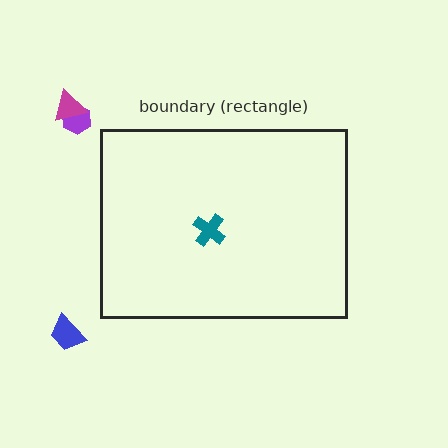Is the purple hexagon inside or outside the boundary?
Outside.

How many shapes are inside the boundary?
1 inside, 3 outside.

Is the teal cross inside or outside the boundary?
Inside.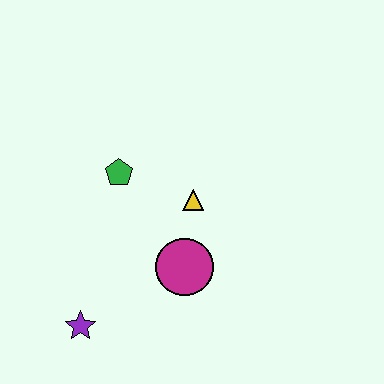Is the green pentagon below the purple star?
No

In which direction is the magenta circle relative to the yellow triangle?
The magenta circle is below the yellow triangle.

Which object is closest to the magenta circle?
The yellow triangle is closest to the magenta circle.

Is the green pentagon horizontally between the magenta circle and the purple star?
Yes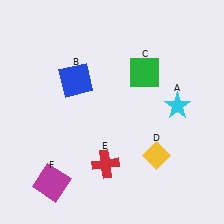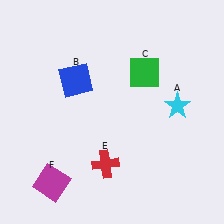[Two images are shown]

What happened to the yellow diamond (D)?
The yellow diamond (D) was removed in Image 2. It was in the bottom-right area of Image 1.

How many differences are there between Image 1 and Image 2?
There is 1 difference between the two images.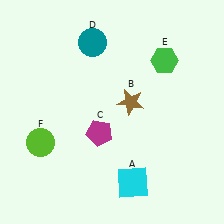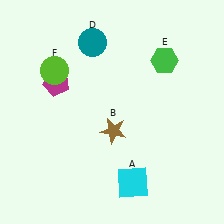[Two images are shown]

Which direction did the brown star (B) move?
The brown star (B) moved down.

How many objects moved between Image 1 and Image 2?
3 objects moved between the two images.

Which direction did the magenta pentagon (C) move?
The magenta pentagon (C) moved up.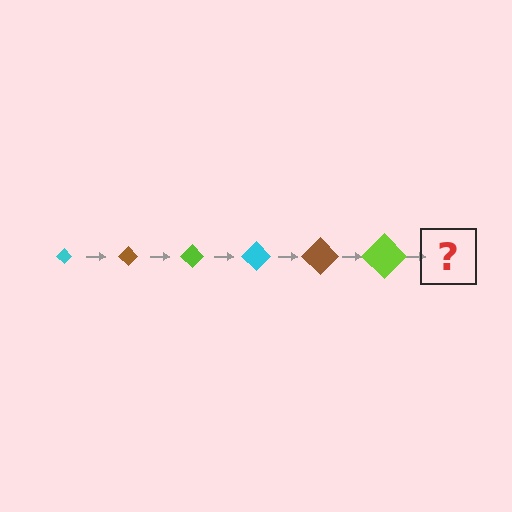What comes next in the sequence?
The next element should be a cyan diamond, larger than the previous one.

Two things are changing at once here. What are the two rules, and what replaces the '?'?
The two rules are that the diamond grows larger each step and the color cycles through cyan, brown, and lime. The '?' should be a cyan diamond, larger than the previous one.